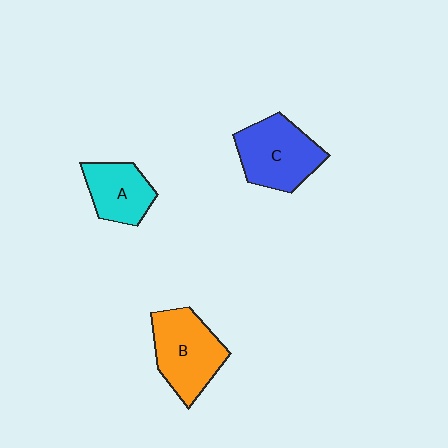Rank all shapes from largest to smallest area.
From largest to smallest: B (orange), C (blue), A (cyan).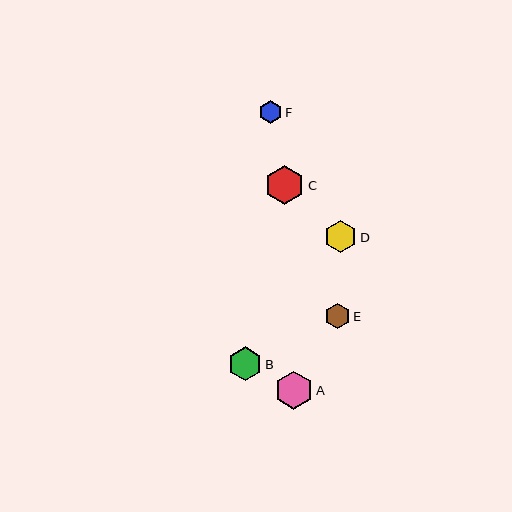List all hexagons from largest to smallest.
From largest to smallest: C, A, B, D, E, F.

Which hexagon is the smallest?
Hexagon F is the smallest with a size of approximately 23 pixels.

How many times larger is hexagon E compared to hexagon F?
Hexagon E is approximately 1.1 times the size of hexagon F.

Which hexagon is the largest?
Hexagon C is the largest with a size of approximately 40 pixels.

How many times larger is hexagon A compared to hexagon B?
Hexagon A is approximately 1.1 times the size of hexagon B.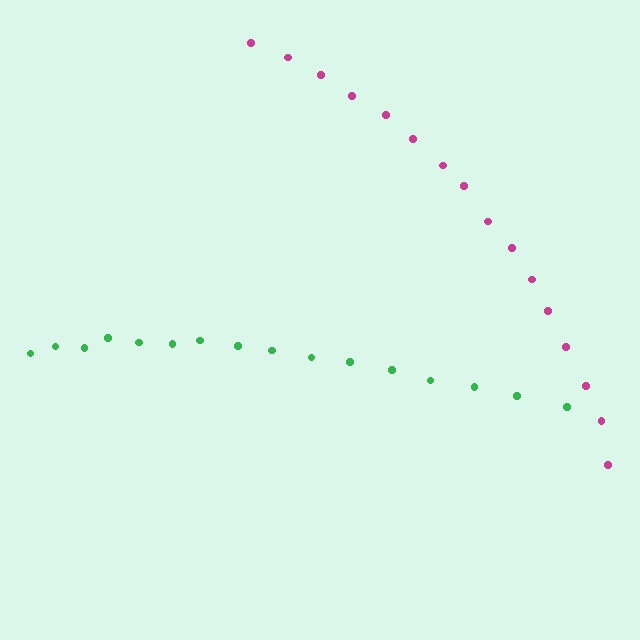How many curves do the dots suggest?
There are 2 distinct paths.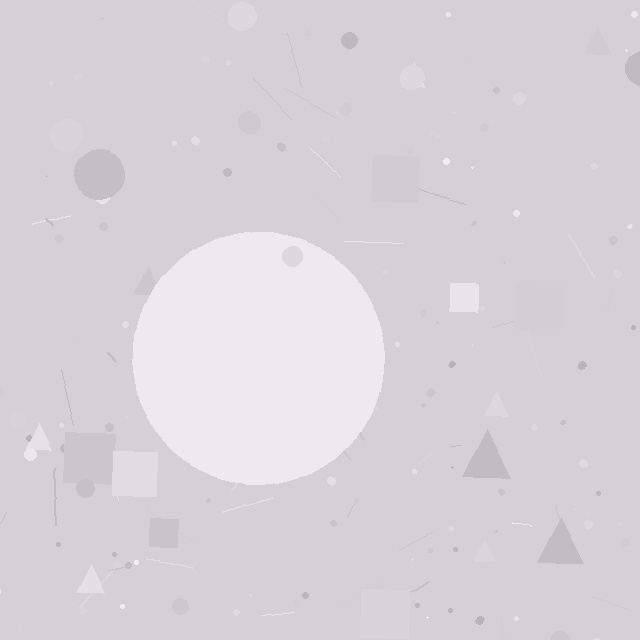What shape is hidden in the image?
A circle is hidden in the image.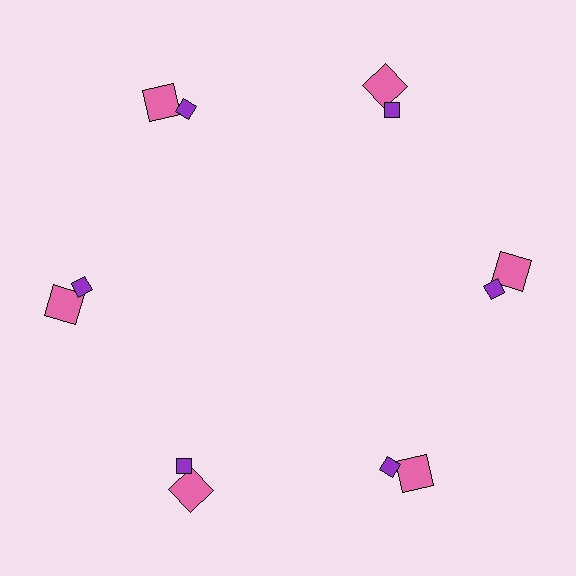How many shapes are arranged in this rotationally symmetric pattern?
There are 12 shapes, arranged in 6 groups of 2.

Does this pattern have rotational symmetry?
Yes, this pattern has 6-fold rotational symmetry. It looks the same after rotating 60 degrees around the center.